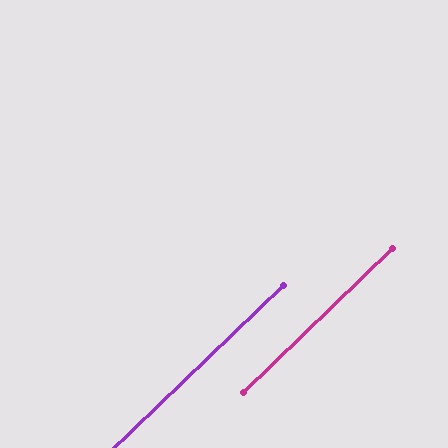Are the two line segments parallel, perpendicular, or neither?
Parallel — their directions differ by only 0.1°.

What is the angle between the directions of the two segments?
Approximately 0 degrees.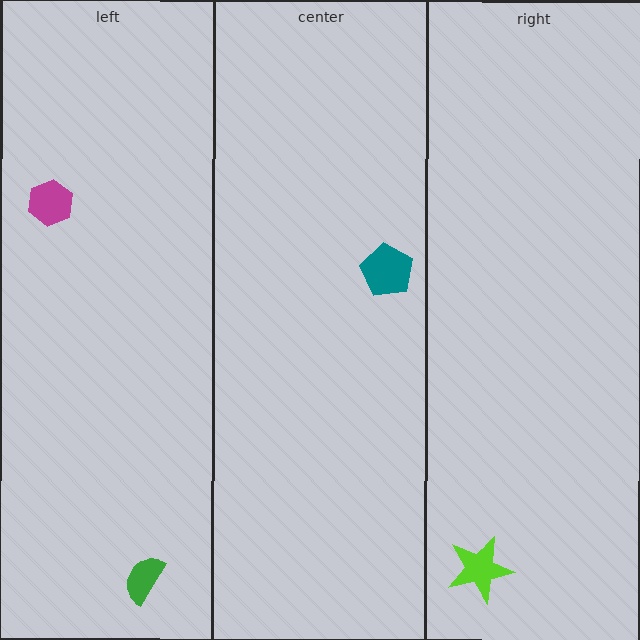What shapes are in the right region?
The lime star.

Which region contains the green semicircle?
The left region.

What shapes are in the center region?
The teal pentagon.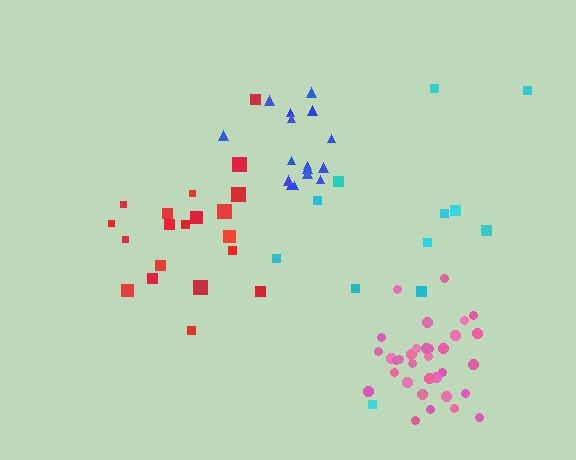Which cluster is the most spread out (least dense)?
Cyan.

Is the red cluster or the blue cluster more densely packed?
Blue.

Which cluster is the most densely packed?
Pink.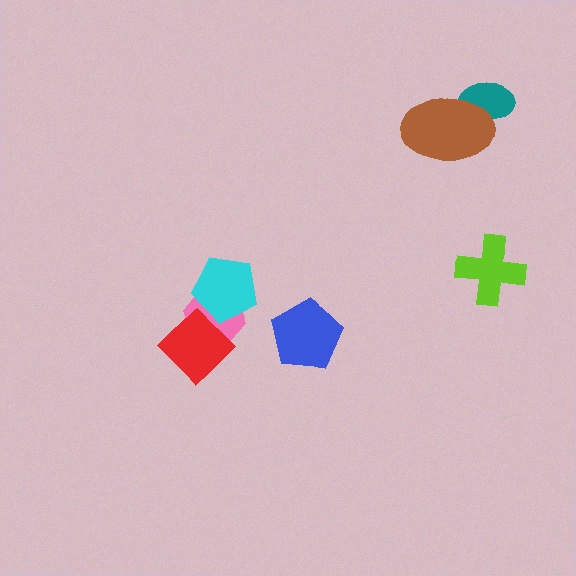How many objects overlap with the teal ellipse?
1 object overlaps with the teal ellipse.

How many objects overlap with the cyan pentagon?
2 objects overlap with the cyan pentagon.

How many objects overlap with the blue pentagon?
0 objects overlap with the blue pentagon.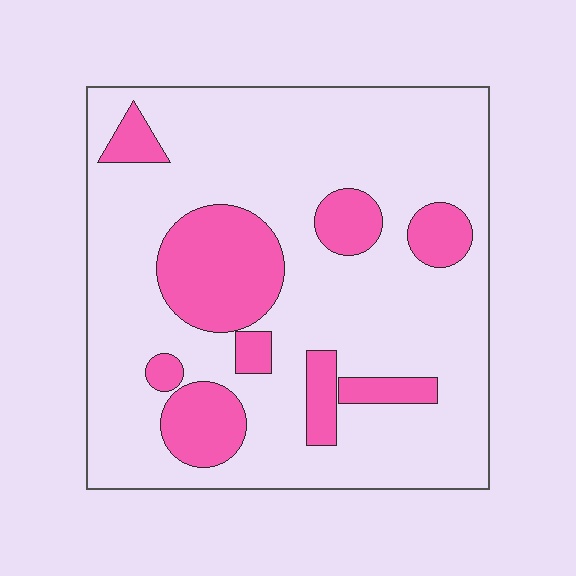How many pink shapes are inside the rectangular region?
9.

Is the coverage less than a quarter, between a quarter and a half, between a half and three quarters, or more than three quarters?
Less than a quarter.